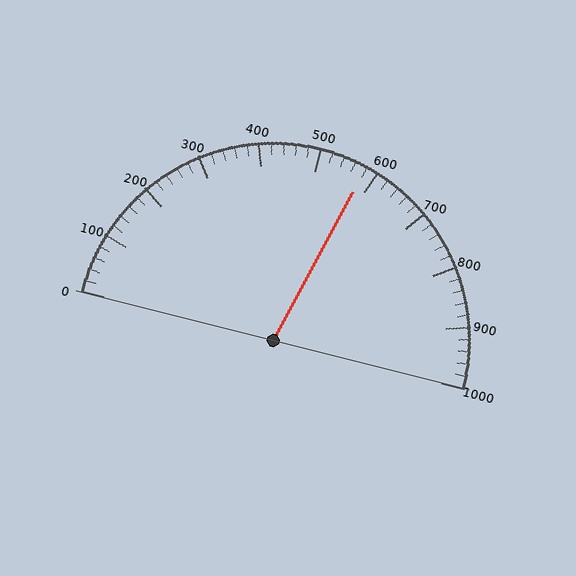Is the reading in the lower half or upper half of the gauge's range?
The reading is in the upper half of the range (0 to 1000).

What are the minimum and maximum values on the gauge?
The gauge ranges from 0 to 1000.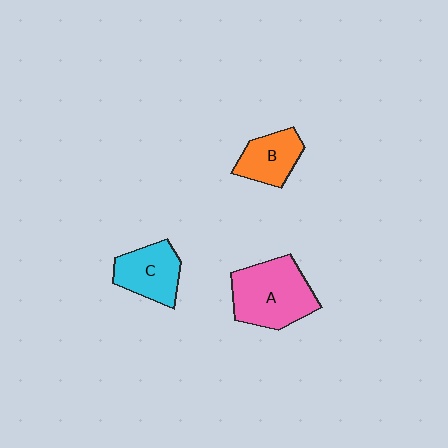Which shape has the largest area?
Shape A (pink).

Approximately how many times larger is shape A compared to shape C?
Approximately 1.5 times.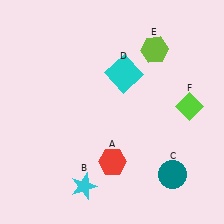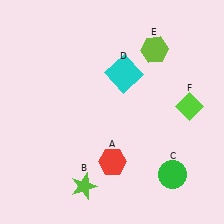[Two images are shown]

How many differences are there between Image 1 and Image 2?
There are 2 differences between the two images.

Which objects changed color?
B changed from cyan to lime. C changed from teal to green.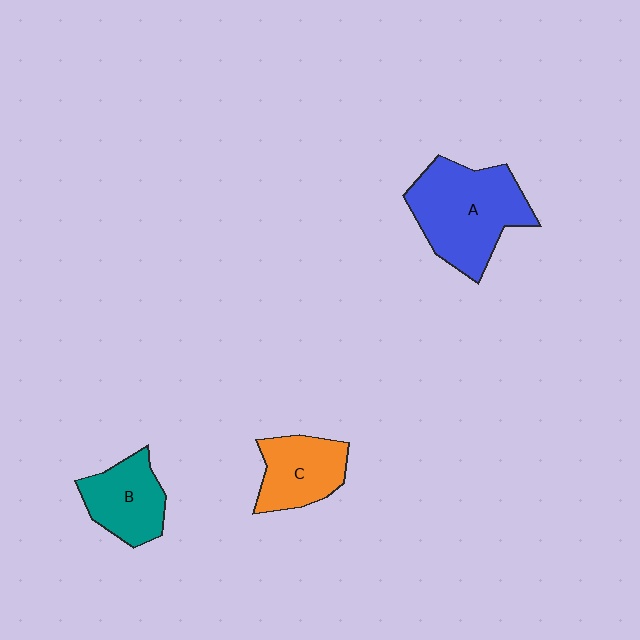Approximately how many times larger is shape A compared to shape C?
Approximately 1.7 times.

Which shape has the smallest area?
Shape B (teal).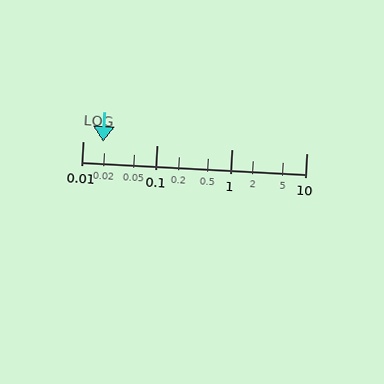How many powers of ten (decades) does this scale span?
The scale spans 3 decades, from 0.01 to 10.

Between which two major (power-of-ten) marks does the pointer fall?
The pointer is between 0.01 and 0.1.